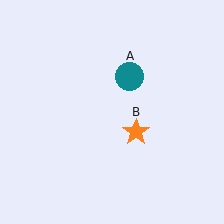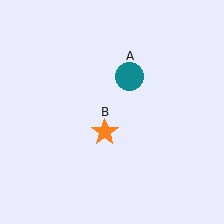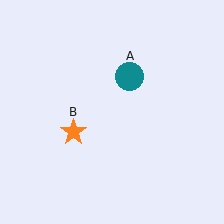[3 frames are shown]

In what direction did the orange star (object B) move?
The orange star (object B) moved left.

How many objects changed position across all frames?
1 object changed position: orange star (object B).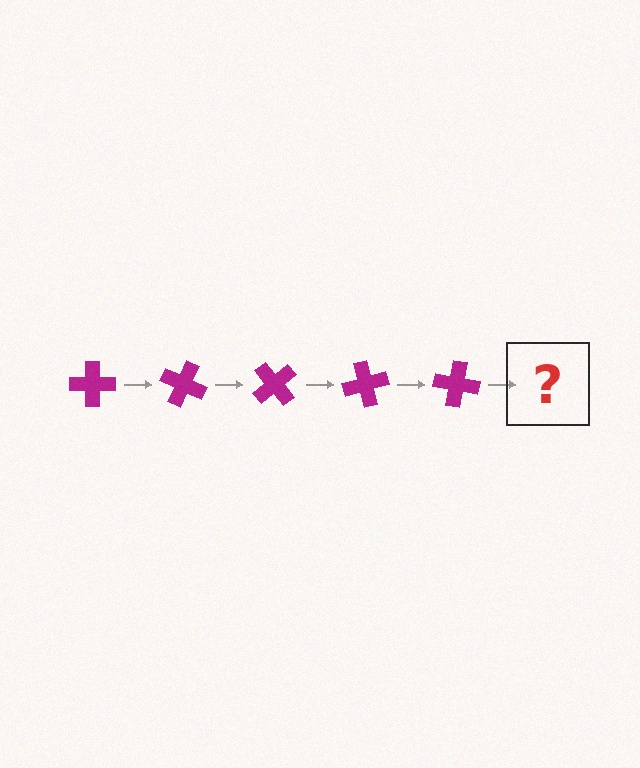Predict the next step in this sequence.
The next step is a magenta cross rotated 125 degrees.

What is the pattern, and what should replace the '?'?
The pattern is that the cross rotates 25 degrees each step. The '?' should be a magenta cross rotated 125 degrees.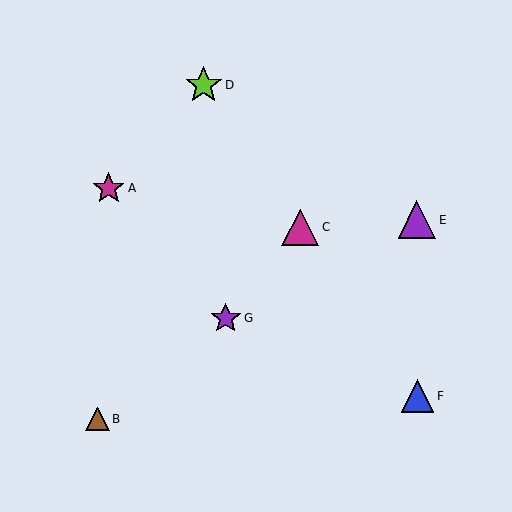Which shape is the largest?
The purple triangle (labeled E) is the largest.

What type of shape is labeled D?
Shape D is a lime star.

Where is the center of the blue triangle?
The center of the blue triangle is at (418, 396).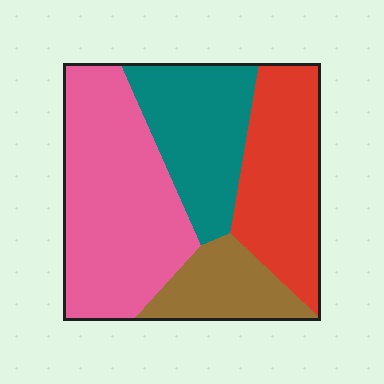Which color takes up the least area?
Brown, at roughly 15%.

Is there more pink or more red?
Pink.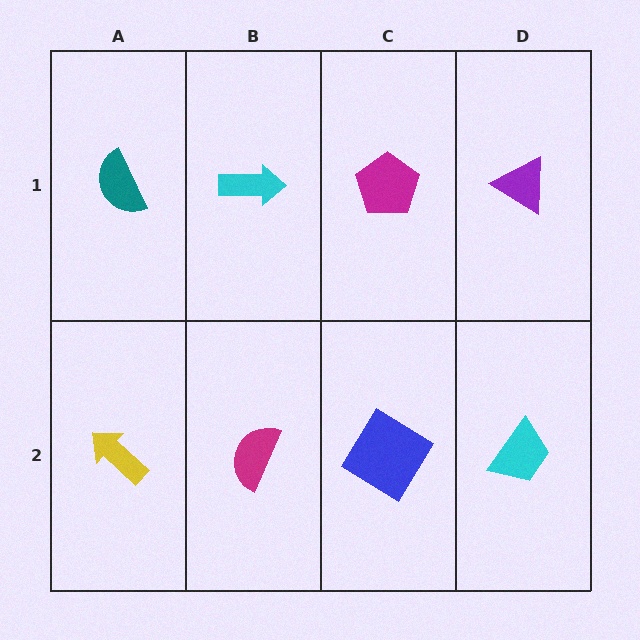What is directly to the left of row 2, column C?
A magenta semicircle.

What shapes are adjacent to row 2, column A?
A teal semicircle (row 1, column A), a magenta semicircle (row 2, column B).